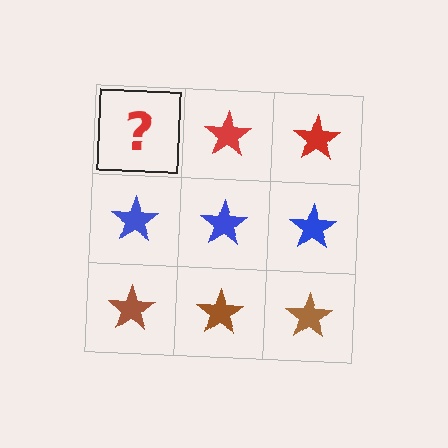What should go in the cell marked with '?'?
The missing cell should contain a red star.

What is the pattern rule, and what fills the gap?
The rule is that each row has a consistent color. The gap should be filled with a red star.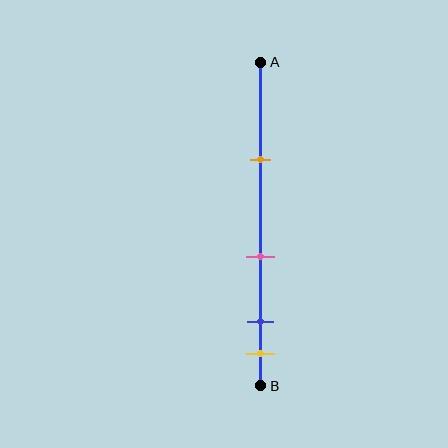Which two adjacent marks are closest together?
The blue and yellow marks are the closest adjacent pair.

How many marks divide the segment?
There are 4 marks dividing the segment.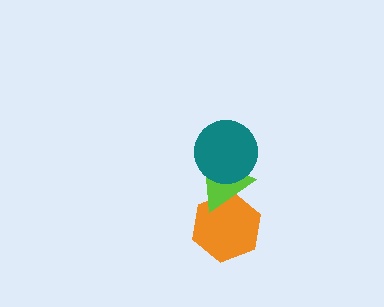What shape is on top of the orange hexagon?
The lime triangle is on top of the orange hexagon.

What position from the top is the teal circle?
The teal circle is 1st from the top.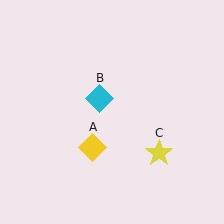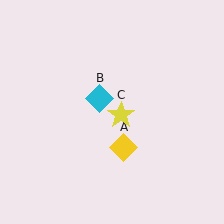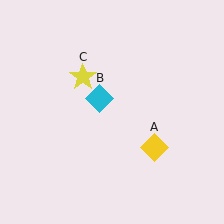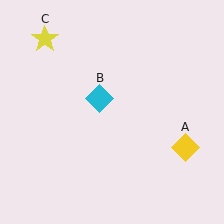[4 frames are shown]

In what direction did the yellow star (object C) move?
The yellow star (object C) moved up and to the left.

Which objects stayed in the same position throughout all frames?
Cyan diamond (object B) remained stationary.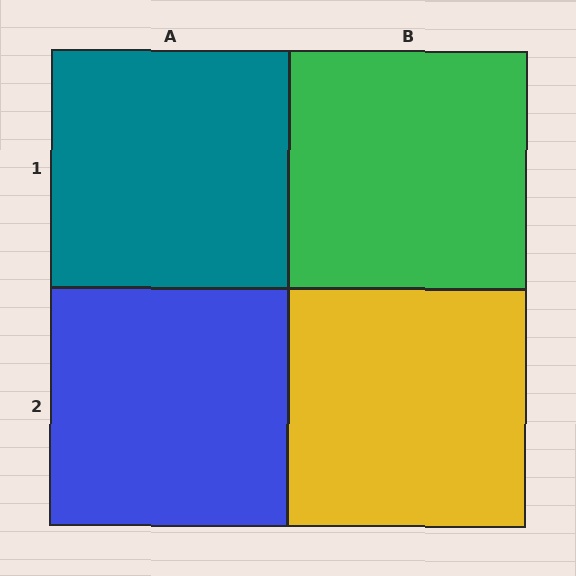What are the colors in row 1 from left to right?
Teal, green.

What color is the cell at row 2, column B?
Yellow.